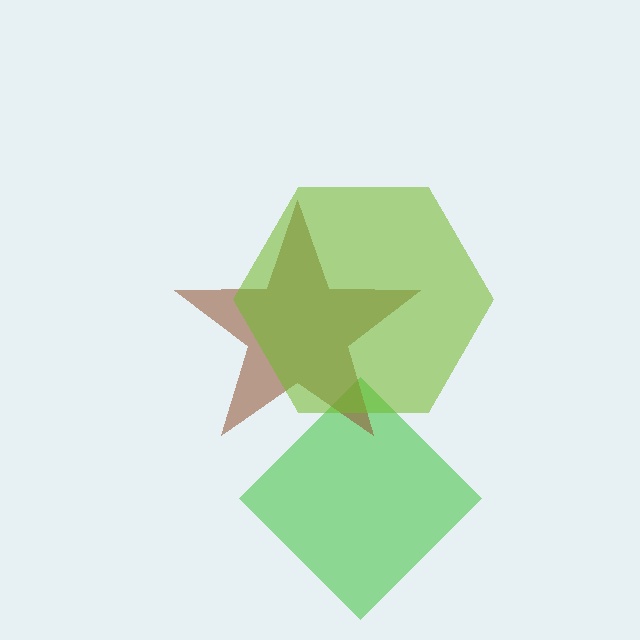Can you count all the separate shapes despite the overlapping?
Yes, there are 3 separate shapes.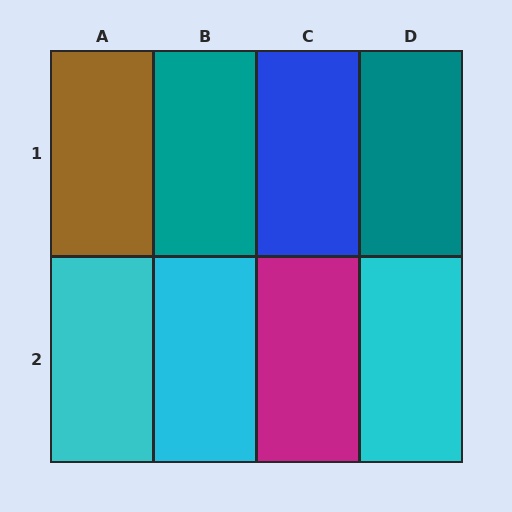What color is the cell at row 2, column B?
Cyan.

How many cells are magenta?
1 cell is magenta.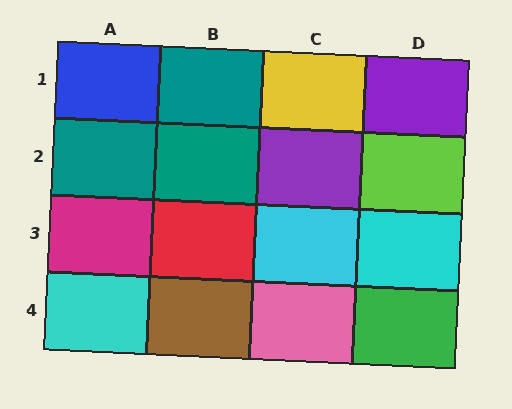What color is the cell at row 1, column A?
Blue.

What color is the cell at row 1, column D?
Purple.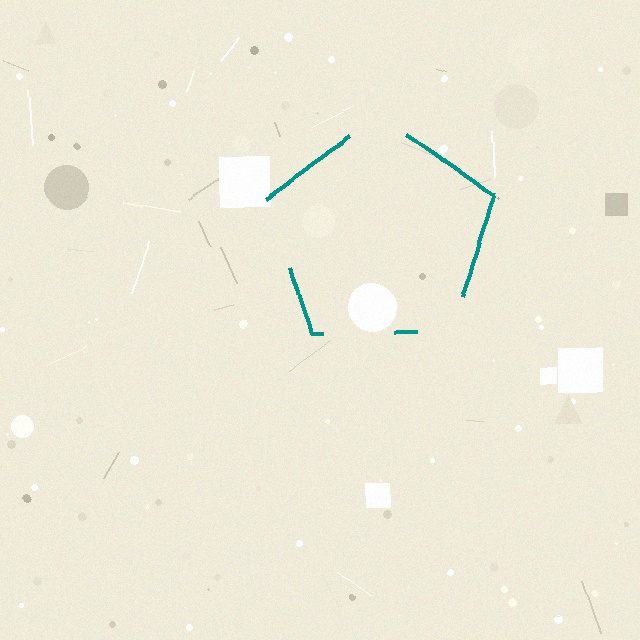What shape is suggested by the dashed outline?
The dashed outline suggests a pentagon.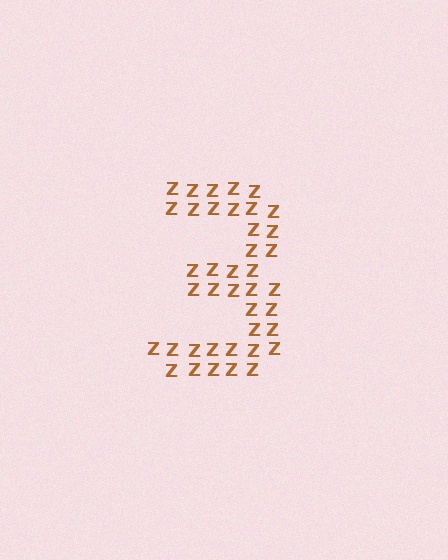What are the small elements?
The small elements are letter Z's.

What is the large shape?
The large shape is the digit 3.